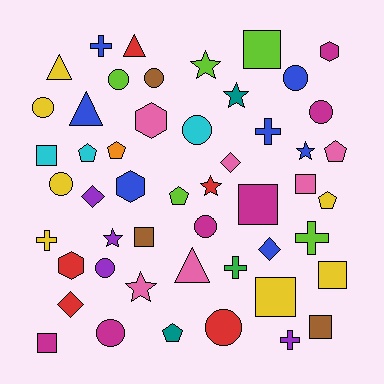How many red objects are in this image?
There are 5 red objects.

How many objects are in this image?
There are 50 objects.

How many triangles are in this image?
There are 4 triangles.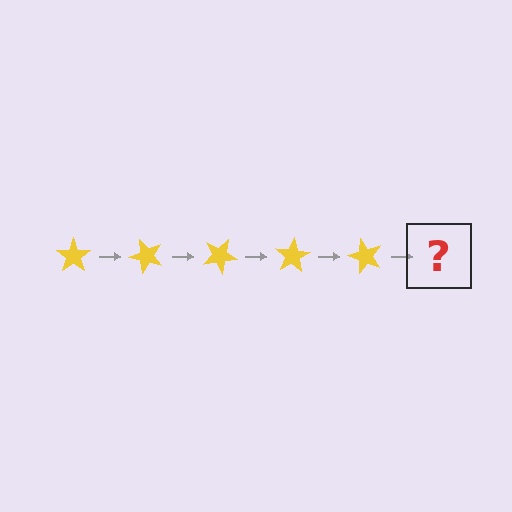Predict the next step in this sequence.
The next step is a yellow star rotated 250 degrees.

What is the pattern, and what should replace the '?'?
The pattern is that the star rotates 50 degrees each step. The '?' should be a yellow star rotated 250 degrees.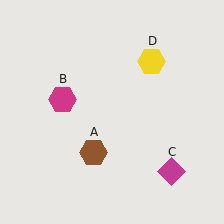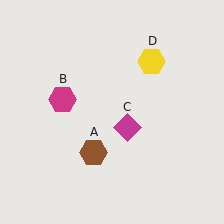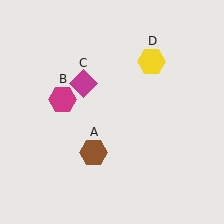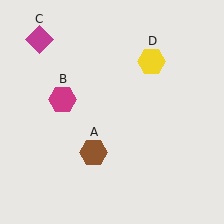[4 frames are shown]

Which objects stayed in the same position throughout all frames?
Brown hexagon (object A) and magenta hexagon (object B) and yellow hexagon (object D) remained stationary.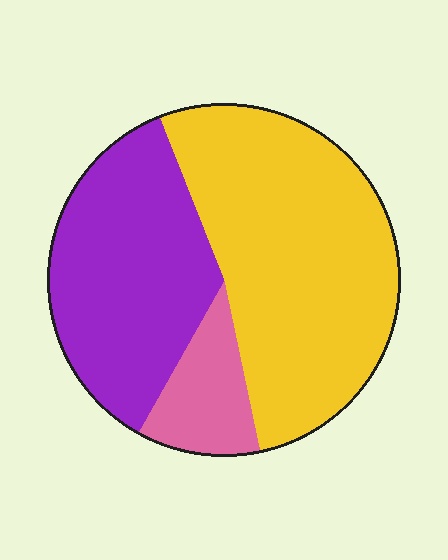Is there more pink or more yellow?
Yellow.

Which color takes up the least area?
Pink, at roughly 10%.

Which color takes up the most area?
Yellow, at roughly 55%.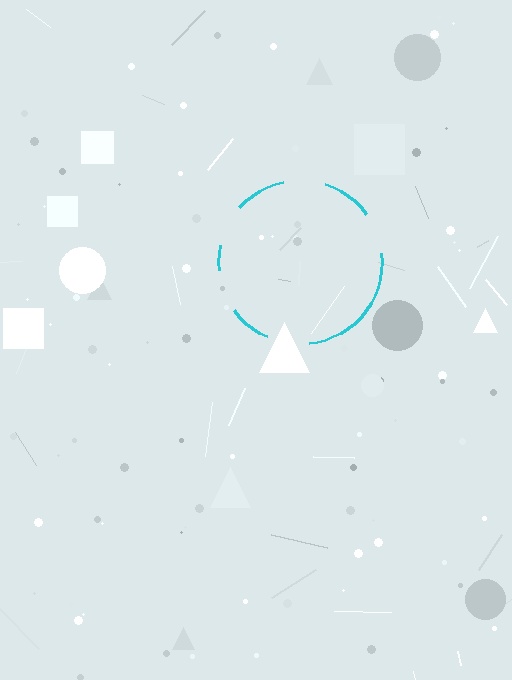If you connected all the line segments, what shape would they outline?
They would outline a circle.